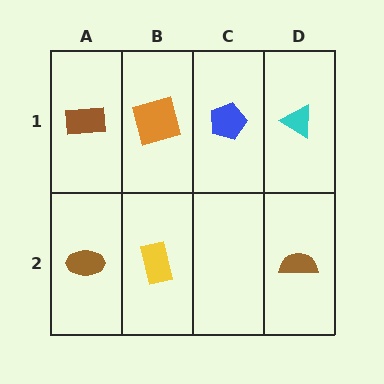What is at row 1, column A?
A brown rectangle.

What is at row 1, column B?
An orange square.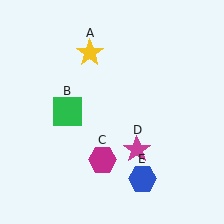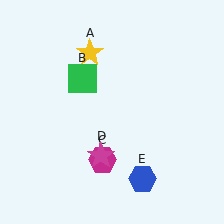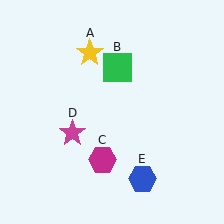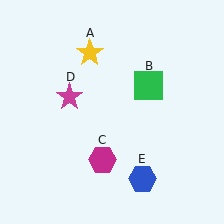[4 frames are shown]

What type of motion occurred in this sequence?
The green square (object B), magenta star (object D) rotated clockwise around the center of the scene.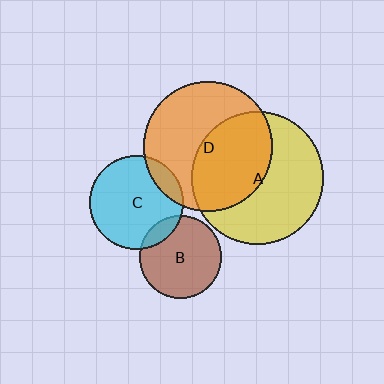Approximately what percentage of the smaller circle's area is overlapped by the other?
Approximately 45%.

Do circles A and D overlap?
Yes.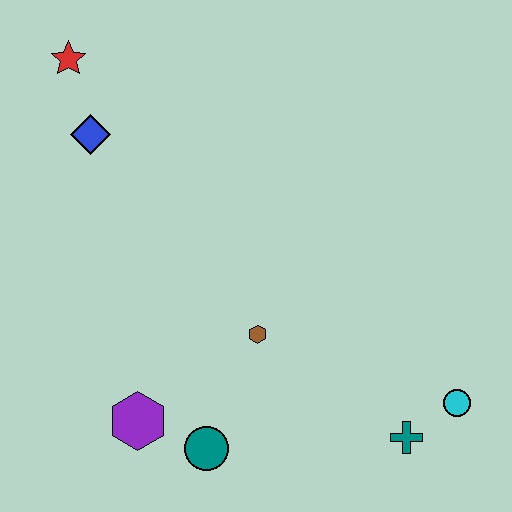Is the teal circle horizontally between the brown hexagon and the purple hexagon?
Yes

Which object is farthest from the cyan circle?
The red star is farthest from the cyan circle.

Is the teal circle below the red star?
Yes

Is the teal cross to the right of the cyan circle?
No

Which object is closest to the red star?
The blue diamond is closest to the red star.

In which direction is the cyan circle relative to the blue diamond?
The cyan circle is to the right of the blue diamond.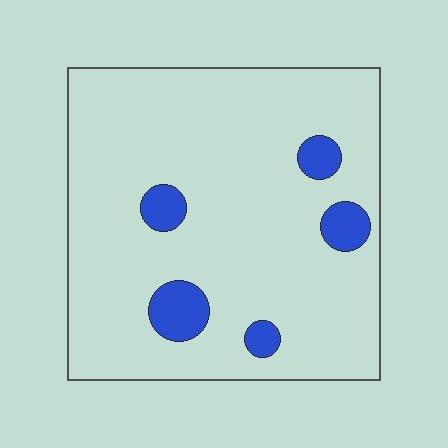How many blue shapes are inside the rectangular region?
5.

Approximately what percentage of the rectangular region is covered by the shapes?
Approximately 10%.